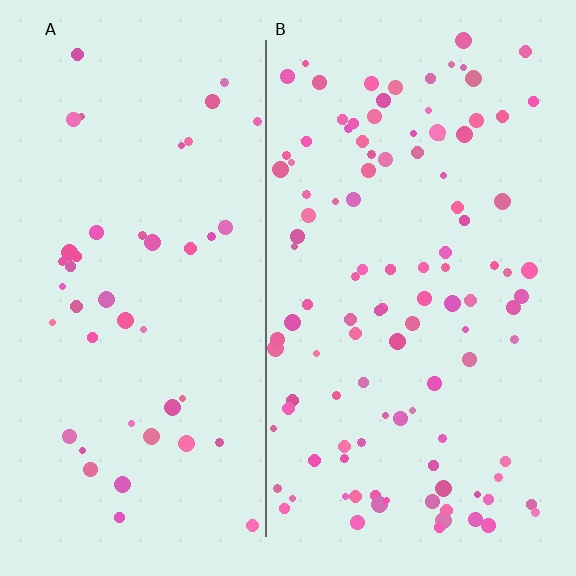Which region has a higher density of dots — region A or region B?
B (the right).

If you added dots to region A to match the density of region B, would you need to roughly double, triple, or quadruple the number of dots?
Approximately double.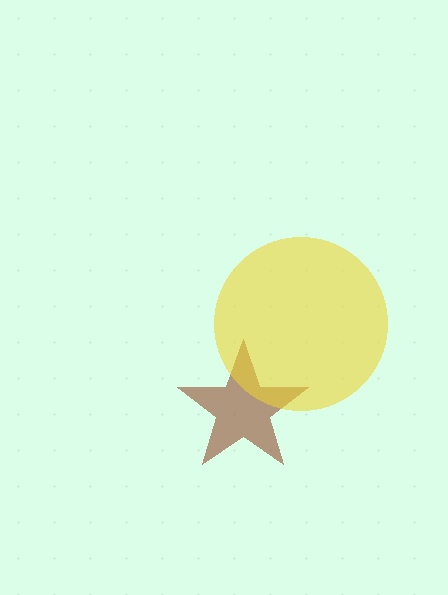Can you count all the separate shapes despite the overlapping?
Yes, there are 2 separate shapes.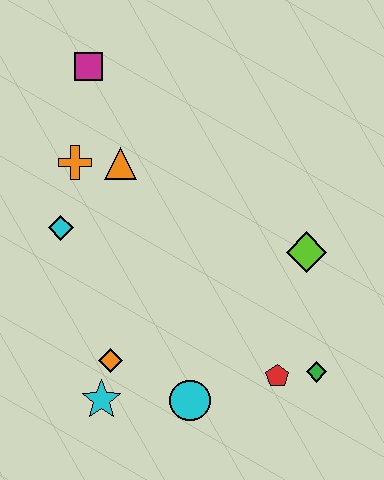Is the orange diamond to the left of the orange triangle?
Yes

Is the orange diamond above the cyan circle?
Yes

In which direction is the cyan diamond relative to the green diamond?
The cyan diamond is to the left of the green diamond.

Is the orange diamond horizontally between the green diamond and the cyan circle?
No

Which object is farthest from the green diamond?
The magenta square is farthest from the green diamond.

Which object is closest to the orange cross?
The orange triangle is closest to the orange cross.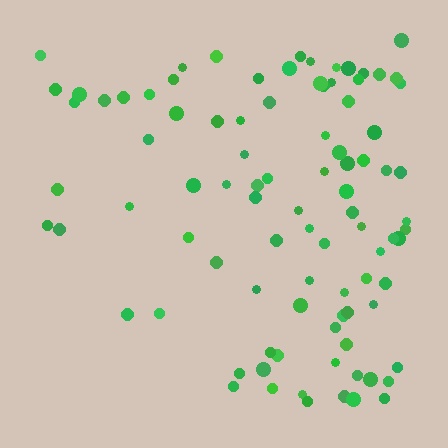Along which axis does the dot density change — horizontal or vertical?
Horizontal.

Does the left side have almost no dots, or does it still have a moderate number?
Still a moderate number, just noticeably fewer than the right.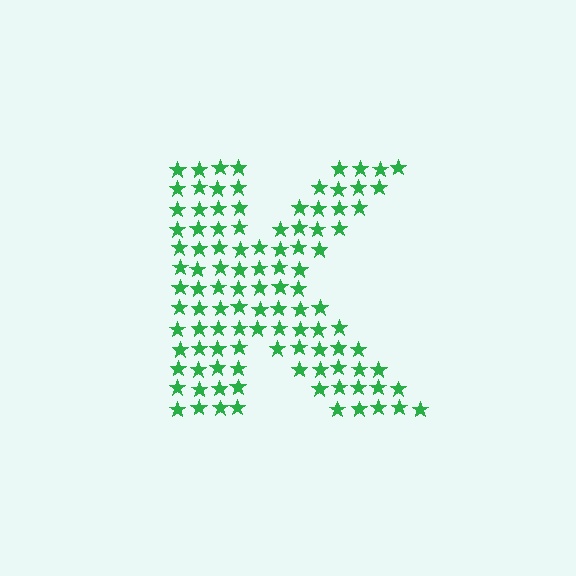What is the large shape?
The large shape is the letter K.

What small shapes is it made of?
It is made of small stars.